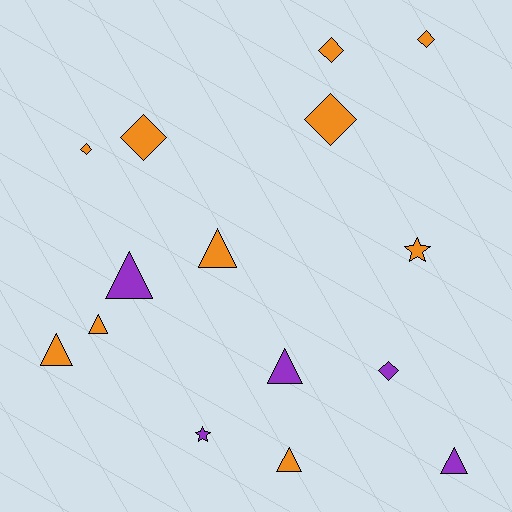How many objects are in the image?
There are 15 objects.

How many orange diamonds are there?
There are 5 orange diamonds.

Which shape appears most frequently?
Triangle, with 7 objects.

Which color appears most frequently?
Orange, with 10 objects.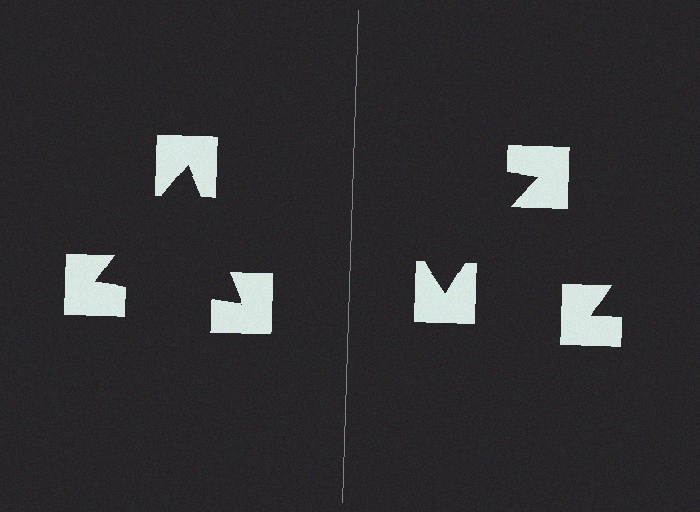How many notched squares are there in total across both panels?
6 — 3 on each side.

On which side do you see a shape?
An illusory triangle appears on the left side. On the right side the wedge cuts are rotated, so no coherent shape forms.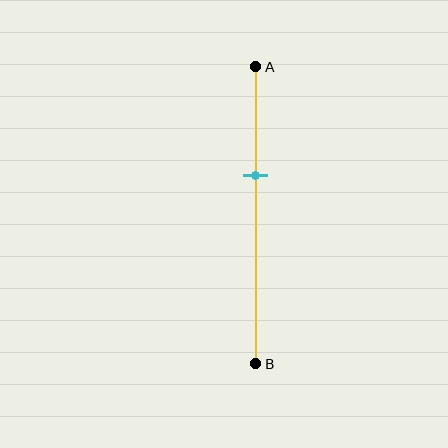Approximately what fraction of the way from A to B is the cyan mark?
The cyan mark is approximately 35% of the way from A to B.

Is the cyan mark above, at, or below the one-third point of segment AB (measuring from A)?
The cyan mark is below the one-third point of segment AB.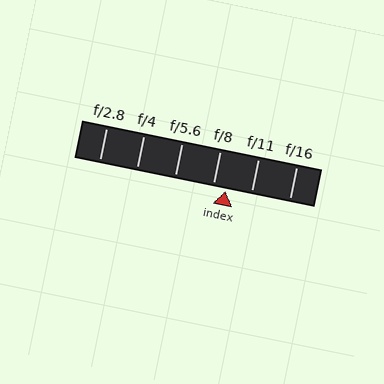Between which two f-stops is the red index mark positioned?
The index mark is between f/8 and f/11.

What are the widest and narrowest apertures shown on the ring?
The widest aperture shown is f/2.8 and the narrowest is f/16.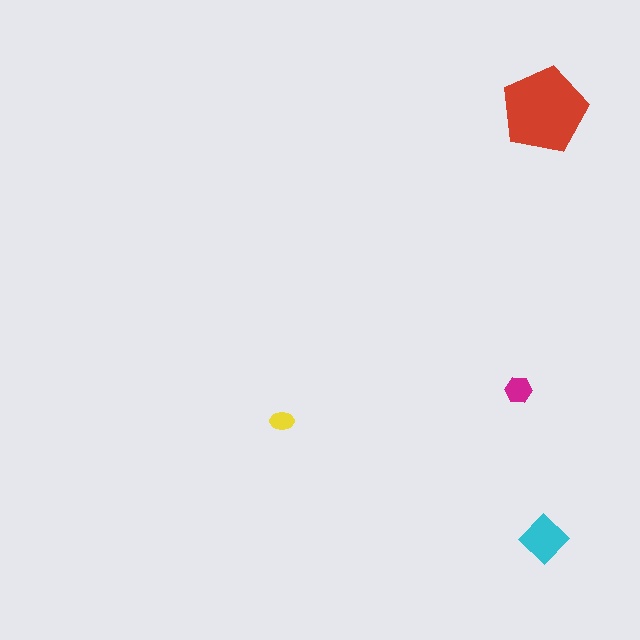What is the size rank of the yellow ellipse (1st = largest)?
4th.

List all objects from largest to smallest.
The red pentagon, the cyan diamond, the magenta hexagon, the yellow ellipse.